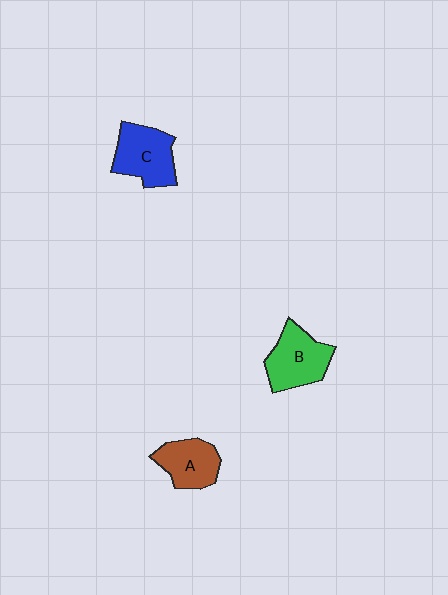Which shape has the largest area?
Shape C (blue).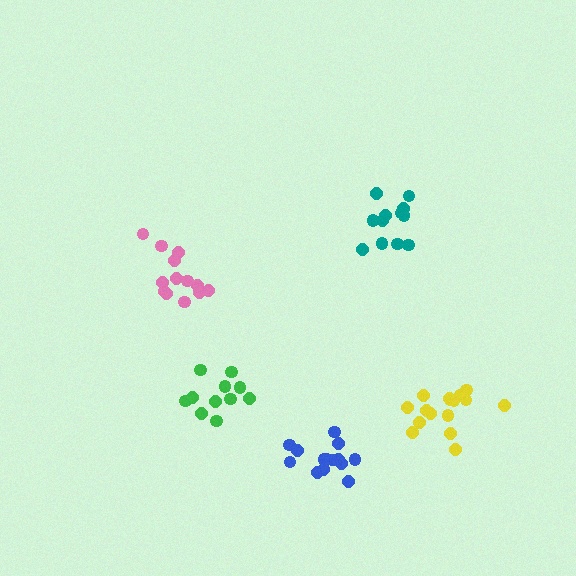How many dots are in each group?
Group 1: 11 dots, Group 2: 13 dots, Group 3: 12 dots, Group 4: 16 dots, Group 5: 14 dots (66 total).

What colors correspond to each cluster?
The clusters are colored: green, pink, teal, yellow, blue.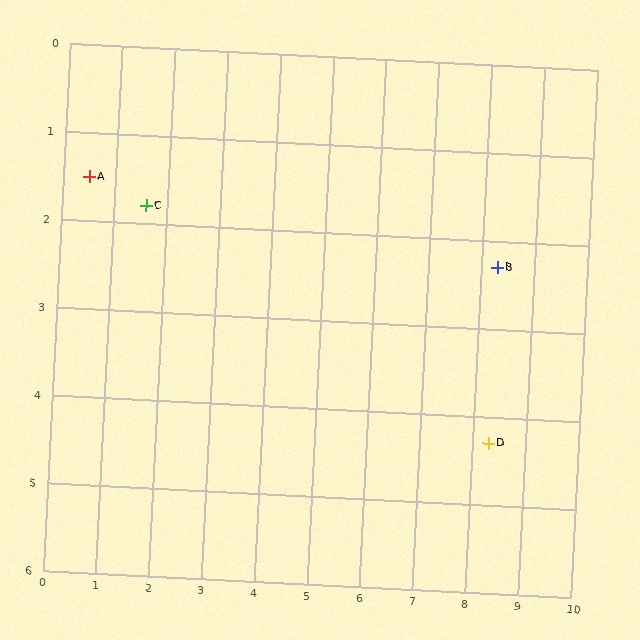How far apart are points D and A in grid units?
Points D and A are about 8.3 grid units apart.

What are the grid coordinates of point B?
Point B is at approximately (8.3, 2.3).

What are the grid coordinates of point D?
Point D is at approximately (8.3, 4.3).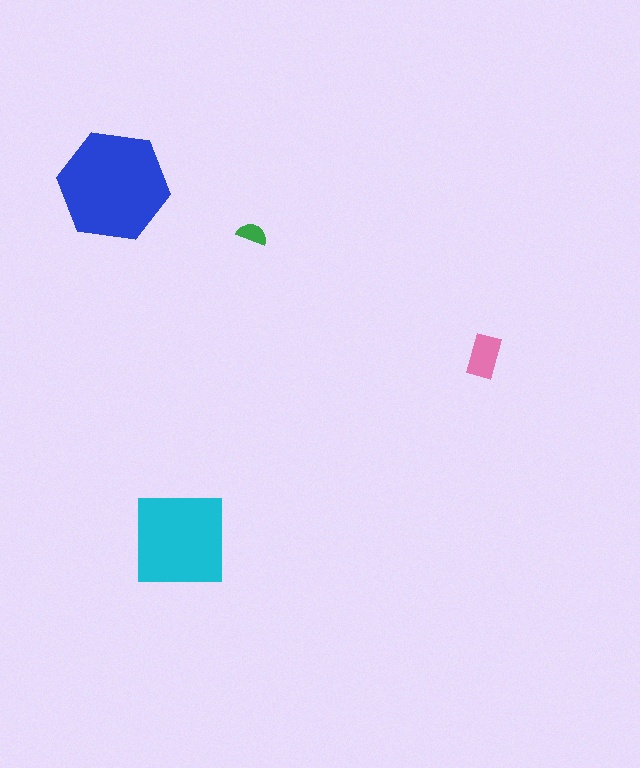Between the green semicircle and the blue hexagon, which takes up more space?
The blue hexagon.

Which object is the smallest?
The green semicircle.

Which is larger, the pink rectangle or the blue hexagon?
The blue hexagon.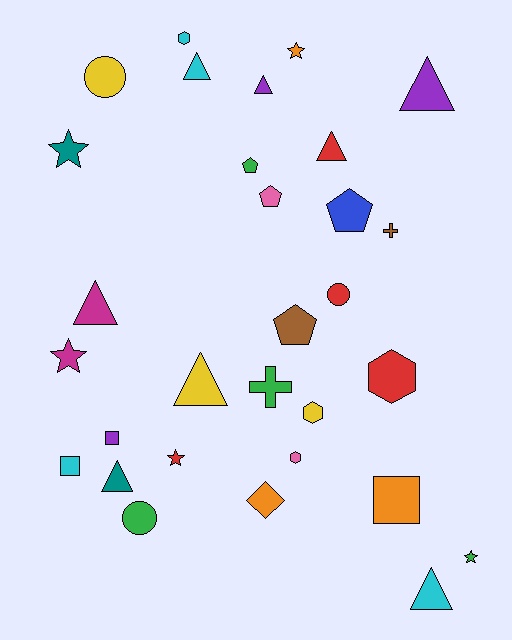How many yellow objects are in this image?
There are 3 yellow objects.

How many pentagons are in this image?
There are 4 pentagons.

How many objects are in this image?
There are 30 objects.